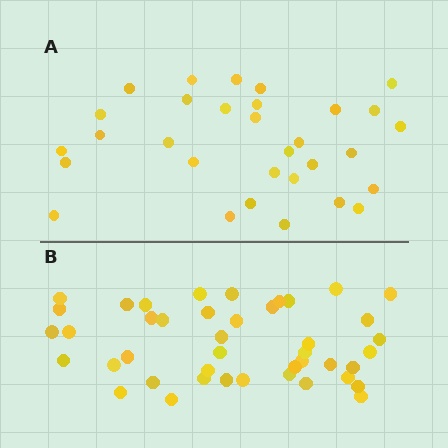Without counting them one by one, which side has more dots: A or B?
Region B (the bottom region) has more dots.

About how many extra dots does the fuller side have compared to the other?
Region B has roughly 12 or so more dots than region A.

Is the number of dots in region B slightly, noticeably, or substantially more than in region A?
Region B has noticeably more, but not dramatically so. The ratio is roughly 1.4 to 1.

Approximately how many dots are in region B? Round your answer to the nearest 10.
About 40 dots. (The exact count is 43, which rounds to 40.)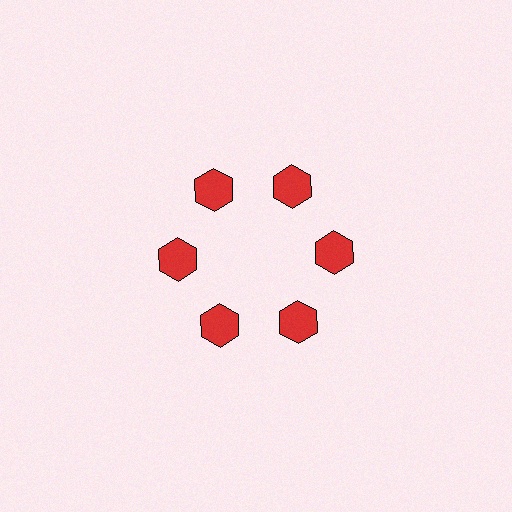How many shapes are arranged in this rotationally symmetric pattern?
There are 6 shapes, arranged in 6 groups of 1.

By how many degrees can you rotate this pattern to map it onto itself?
The pattern maps onto itself every 60 degrees of rotation.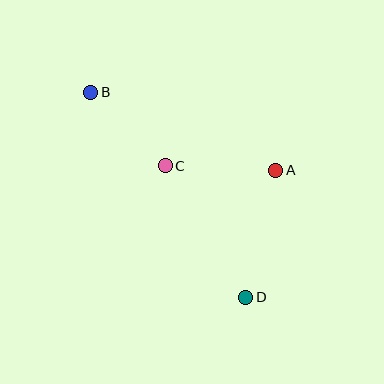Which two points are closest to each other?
Points B and C are closest to each other.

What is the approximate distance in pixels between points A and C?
The distance between A and C is approximately 111 pixels.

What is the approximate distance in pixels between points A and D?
The distance between A and D is approximately 130 pixels.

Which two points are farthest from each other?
Points B and D are farthest from each other.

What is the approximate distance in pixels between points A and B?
The distance between A and B is approximately 201 pixels.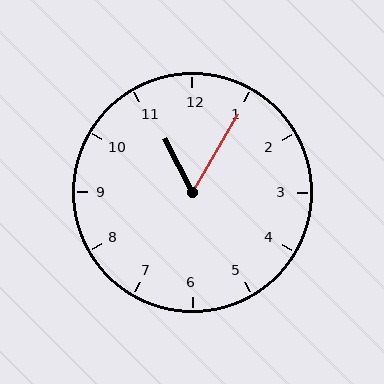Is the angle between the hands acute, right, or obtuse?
It is acute.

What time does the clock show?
11:05.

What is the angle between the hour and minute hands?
Approximately 58 degrees.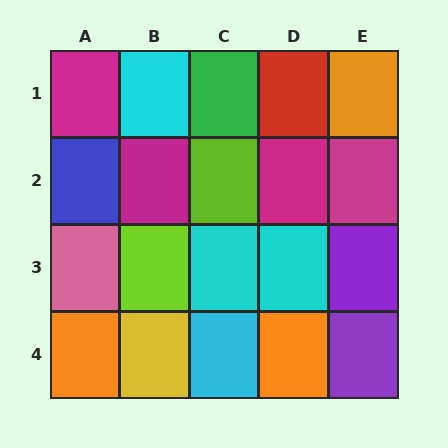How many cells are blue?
1 cell is blue.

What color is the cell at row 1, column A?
Magenta.